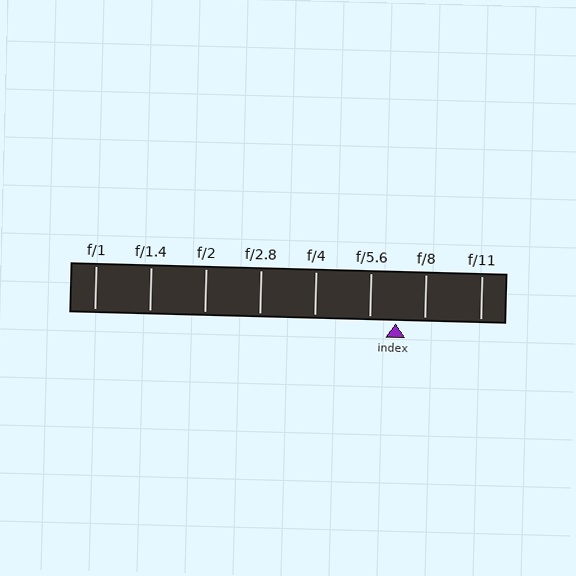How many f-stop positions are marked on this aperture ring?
There are 8 f-stop positions marked.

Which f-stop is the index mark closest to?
The index mark is closest to f/5.6.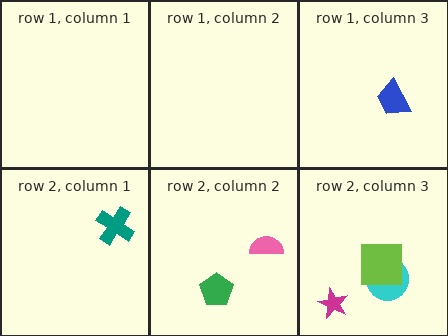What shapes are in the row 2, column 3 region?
The cyan circle, the lime square, the magenta star.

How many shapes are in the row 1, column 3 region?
1.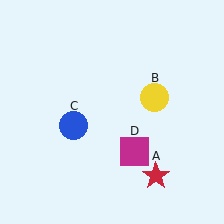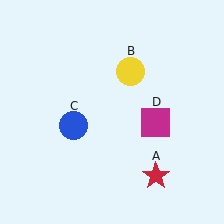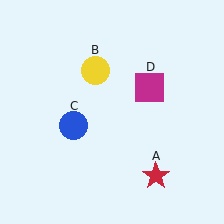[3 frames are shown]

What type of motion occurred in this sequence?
The yellow circle (object B), magenta square (object D) rotated counterclockwise around the center of the scene.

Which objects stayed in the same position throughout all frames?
Red star (object A) and blue circle (object C) remained stationary.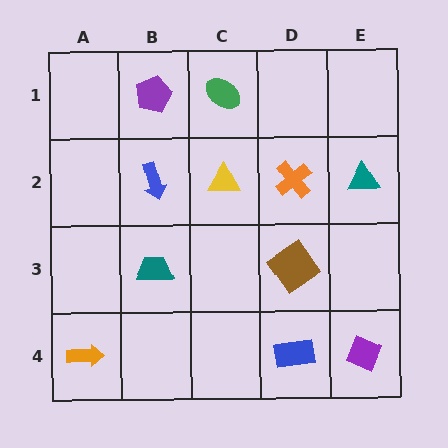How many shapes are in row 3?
2 shapes.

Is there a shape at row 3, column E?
No, that cell is empty.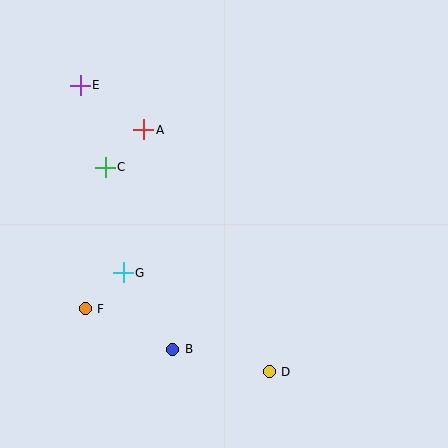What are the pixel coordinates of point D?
Point D is at (269, 372).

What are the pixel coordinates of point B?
Point B is at (173, 349).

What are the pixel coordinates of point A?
Point A is at (144, 130).